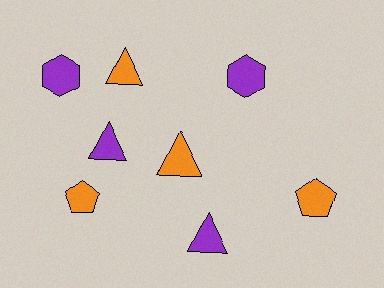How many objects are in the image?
There are 8 objects.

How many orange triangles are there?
There are 2 orange triangles.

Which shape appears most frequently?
Triangle, with 4 objects.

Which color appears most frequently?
Purple, with 4 objects.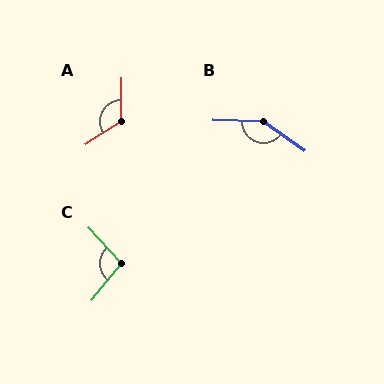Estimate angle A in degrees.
Approximately 124 degrees.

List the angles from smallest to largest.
C (98°), A (124°), B (146°).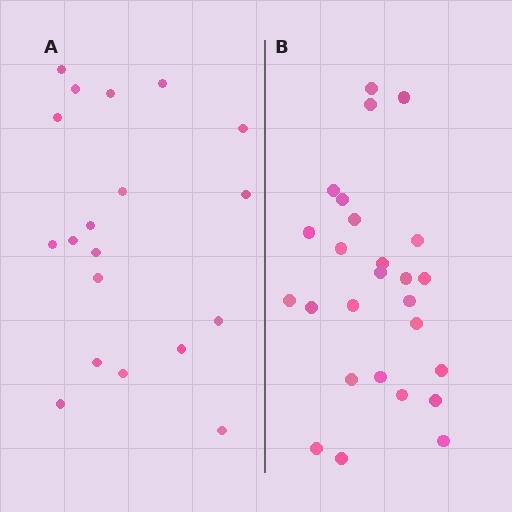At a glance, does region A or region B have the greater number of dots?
Region B (the right region) has more dots.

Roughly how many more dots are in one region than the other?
Region B has roughly 8 or so more dots than region A.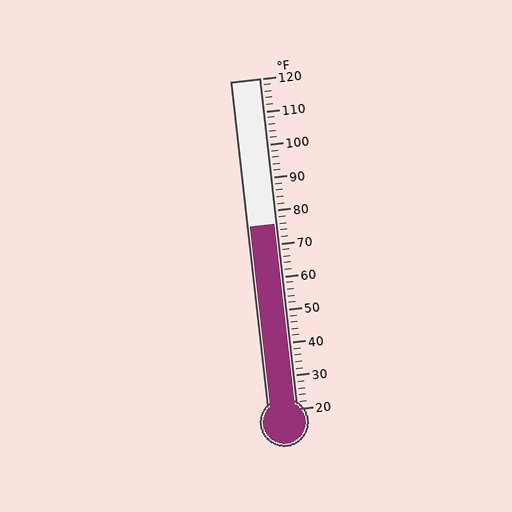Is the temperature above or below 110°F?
The temperature is below 110°F.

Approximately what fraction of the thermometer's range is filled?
The thermometer is filled to approximately 55% of its range.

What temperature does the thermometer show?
The thermometer shows approximately 76°F.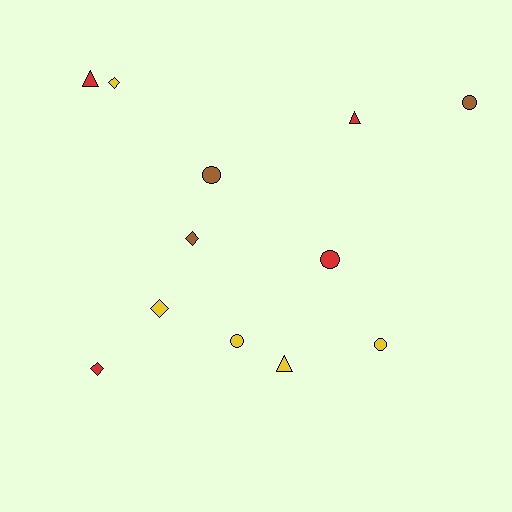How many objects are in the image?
There are 12 objects.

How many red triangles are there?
There are 2 red triangles.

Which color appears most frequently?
Yellow, with 5 objects.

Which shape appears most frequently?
Circle, with 5 objects.